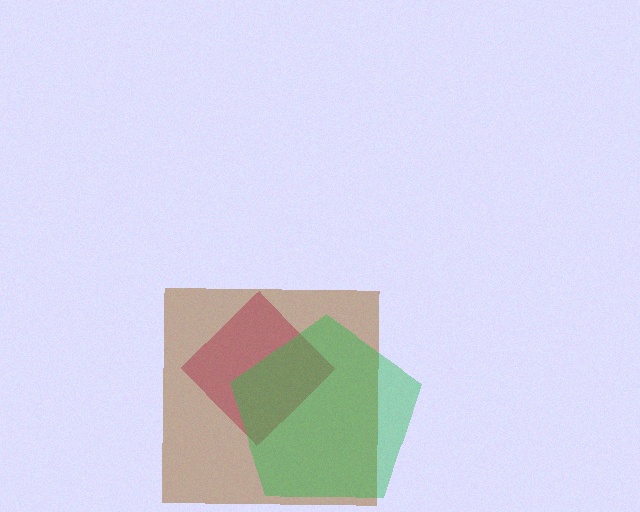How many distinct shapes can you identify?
There are 3 distinct shapes: a magenta diamond, a brown square, a green pentagon.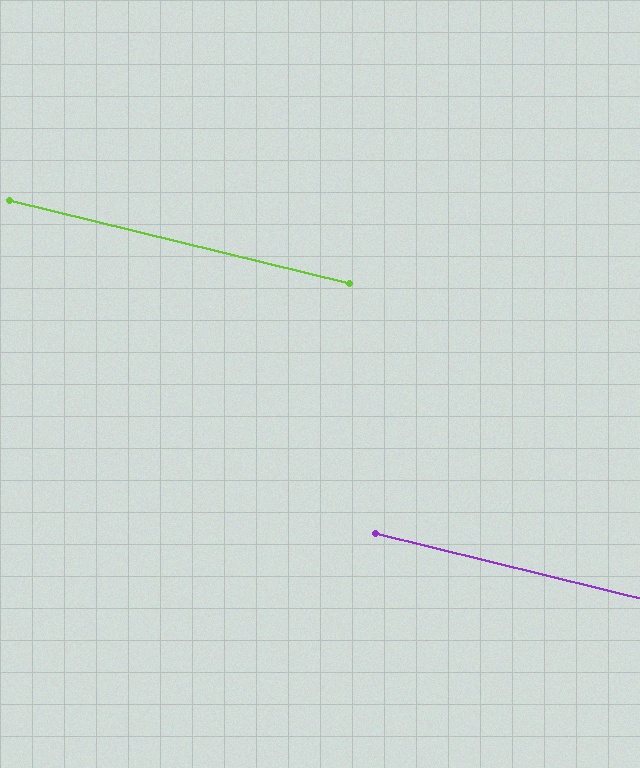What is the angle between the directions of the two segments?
Approximately 0 degrees.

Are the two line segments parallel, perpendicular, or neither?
Parallel — their directions differ by only 0.1°.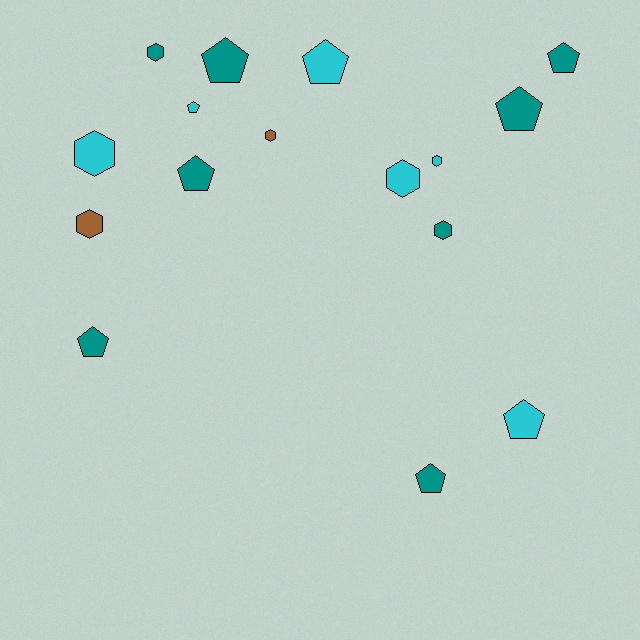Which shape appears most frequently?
Pentagon, with 9 objects.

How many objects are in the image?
There are 16 objects.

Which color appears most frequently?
Teal, with 8 objects.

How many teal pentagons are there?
There are 6 teal pentagons.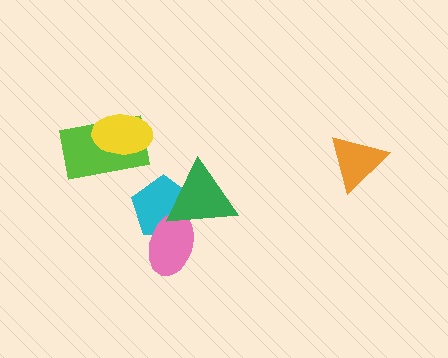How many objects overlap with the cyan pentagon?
2 objects overlap with the cyan pentagon.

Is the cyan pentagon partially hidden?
Yes, it is partially covered by another shape.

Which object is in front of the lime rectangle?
The yellow ellipse is in front of the lime rectangle.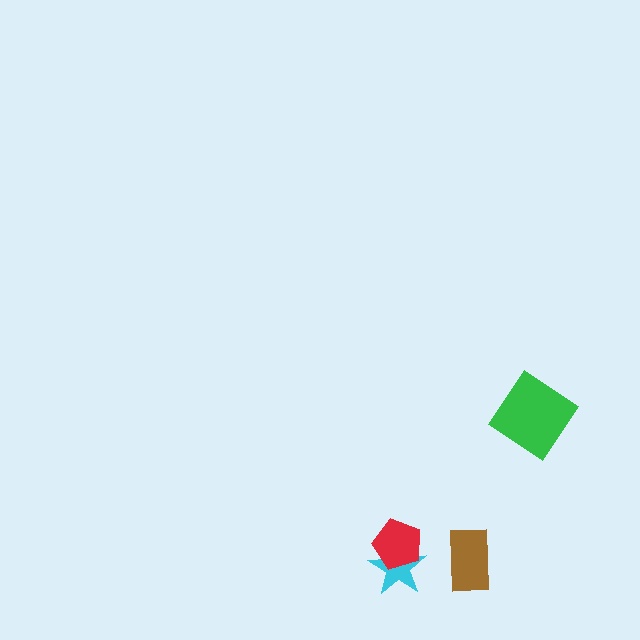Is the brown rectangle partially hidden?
No, no other shape covers it.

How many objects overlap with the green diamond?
0 objects overlap with the green diamond.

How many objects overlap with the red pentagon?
1 object overlaps with the red pentagon.